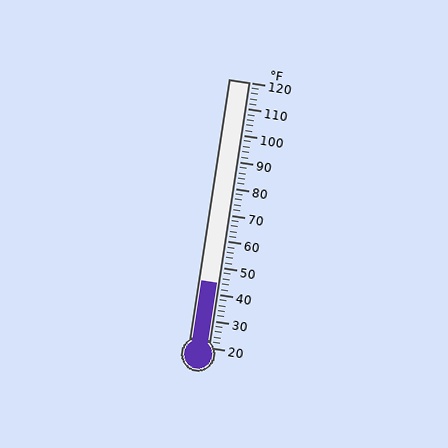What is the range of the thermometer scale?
The thermometer scale ranges from 20°F to 120°F.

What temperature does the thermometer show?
The thermometer shows approximately 44°F.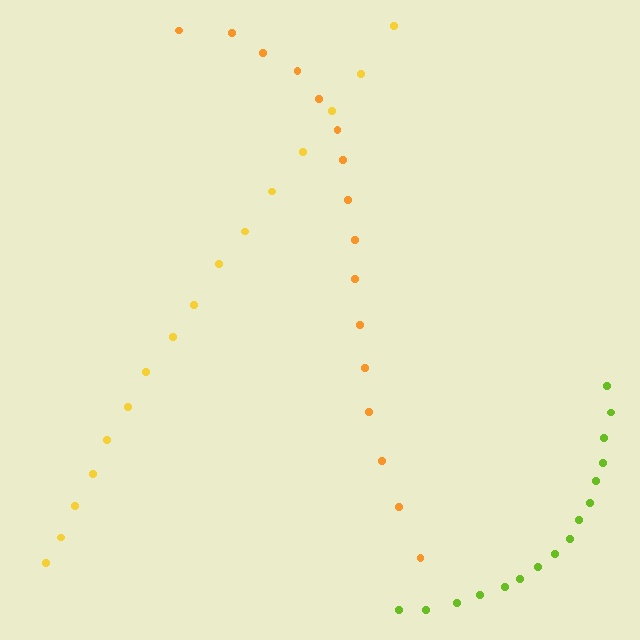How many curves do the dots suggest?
There are 3 distinct paths.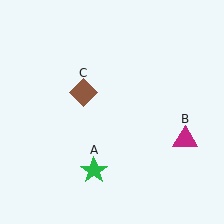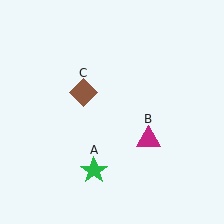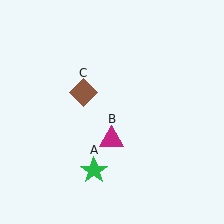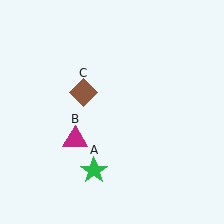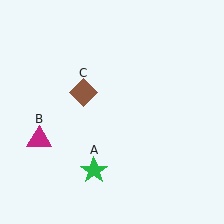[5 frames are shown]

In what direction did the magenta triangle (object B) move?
The magenta triangle (object B) moved left.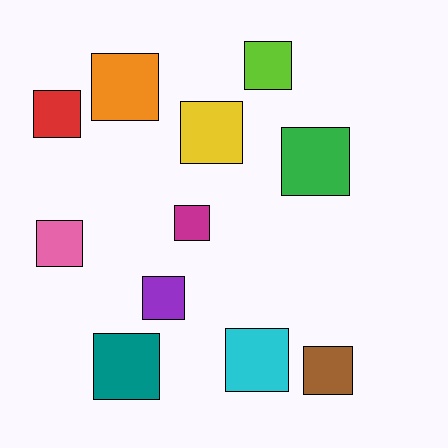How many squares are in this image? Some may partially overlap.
There are 11 squares.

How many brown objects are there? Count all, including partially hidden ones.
There is 1 brown object.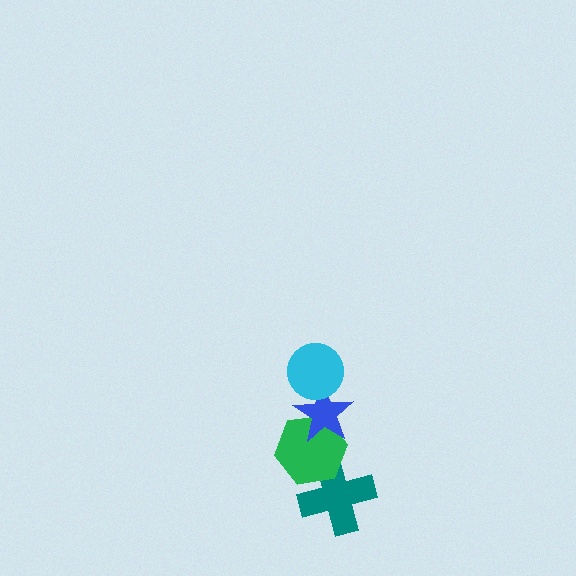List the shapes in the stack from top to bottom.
From top to bottom: the cyan circle, the blue star, the green hexagon, the teal cross.